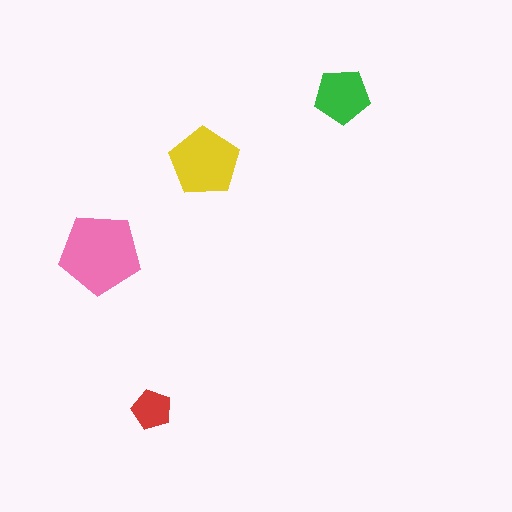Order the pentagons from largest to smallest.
the pink one, the yellow one, the green one, the red one.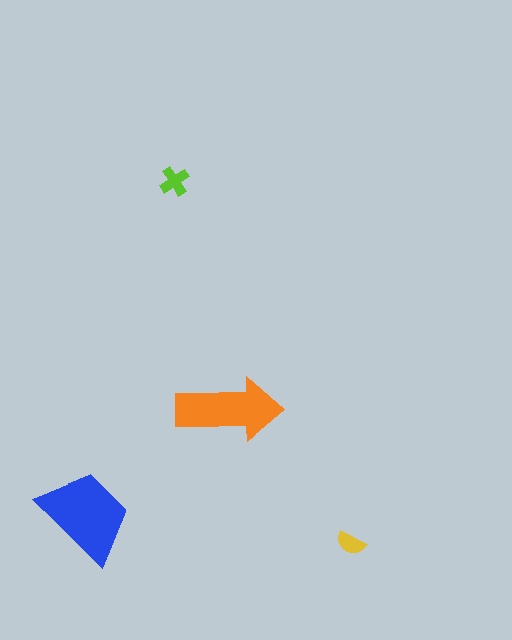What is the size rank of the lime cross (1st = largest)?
3rd.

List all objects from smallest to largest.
The yellow semicircle, the lime cross, the orange arrow, the blue trapezoid.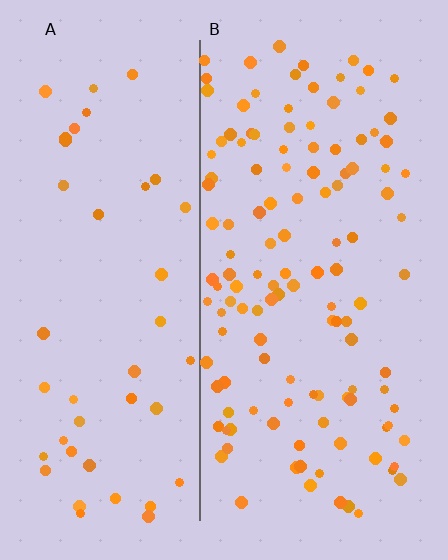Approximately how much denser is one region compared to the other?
Approximately 2.8× — region B over region A.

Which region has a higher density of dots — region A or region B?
B (the right).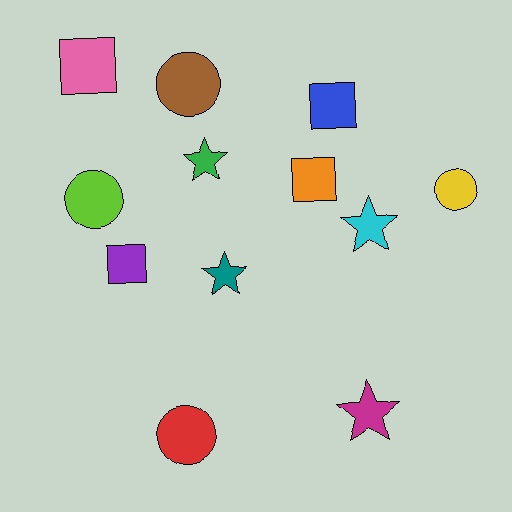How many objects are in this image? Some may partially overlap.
There are 12 objects.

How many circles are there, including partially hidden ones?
There are 4 circles.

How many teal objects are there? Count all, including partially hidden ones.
There is 1 teal object.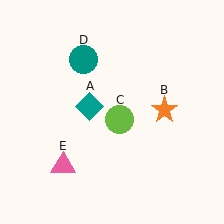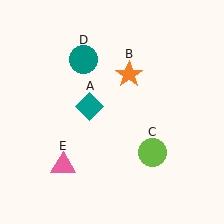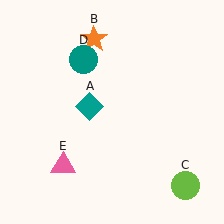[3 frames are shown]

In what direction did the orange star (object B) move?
The orange star (object B) moved up and to the left.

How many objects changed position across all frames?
2 objects changed position: orange star (object B), lime circle (object C).